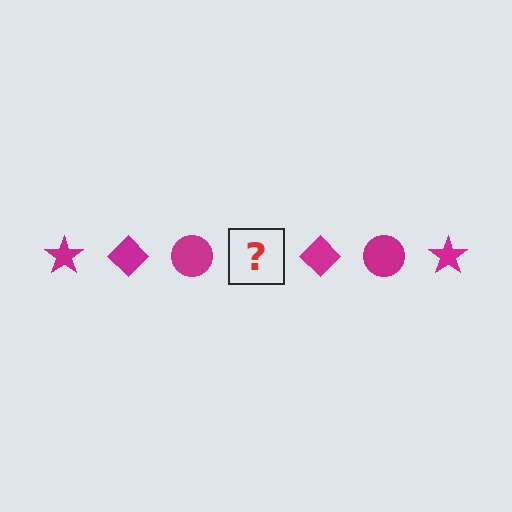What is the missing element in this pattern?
The missing element is a magenta star.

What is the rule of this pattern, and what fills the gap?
The rule is that the pattern cycles through star, diamond, circle shapes in magenta. The gap should be filled with a magenta star.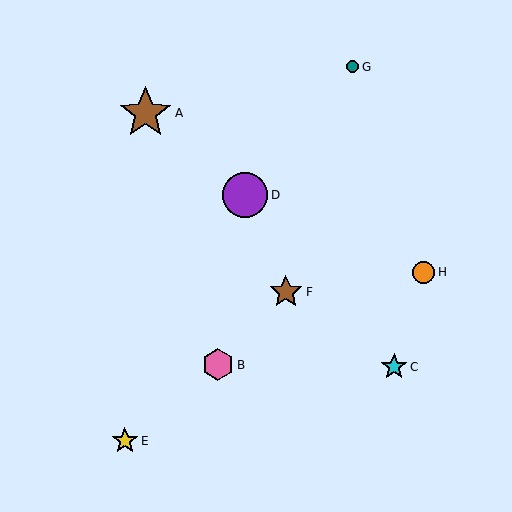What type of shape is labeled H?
Shape H is an orange circle.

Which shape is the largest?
The brown star (labeled A) is the largest.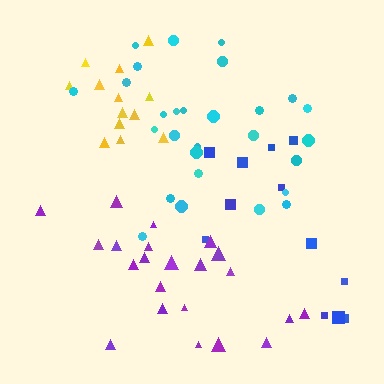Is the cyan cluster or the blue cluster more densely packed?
Cyan.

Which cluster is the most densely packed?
Yellow.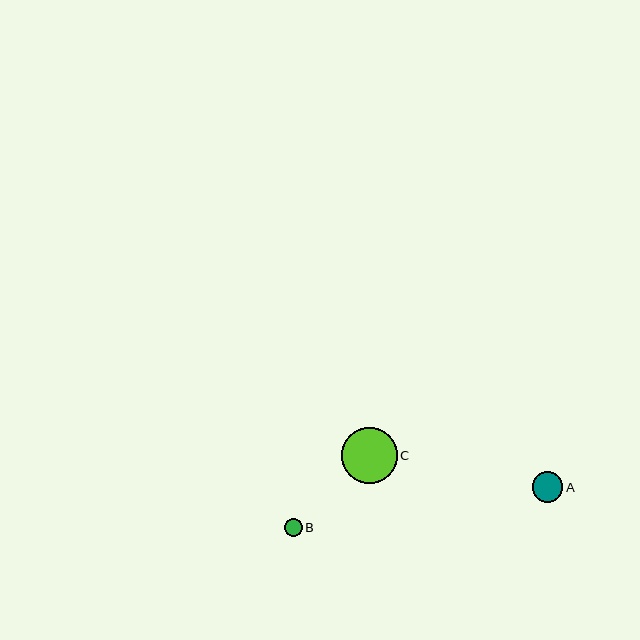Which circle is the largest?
Circle C is the largest with a size of approximately 56 pixels.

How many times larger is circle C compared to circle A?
Circle C is approximately 1.8 times the size of circle A.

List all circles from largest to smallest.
From largest to smallest: C, A, B.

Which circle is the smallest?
Circle B is the smallest with a size of approximately 17 pixels.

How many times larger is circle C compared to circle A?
Circle C is approximately 1.8 times the size of circle A.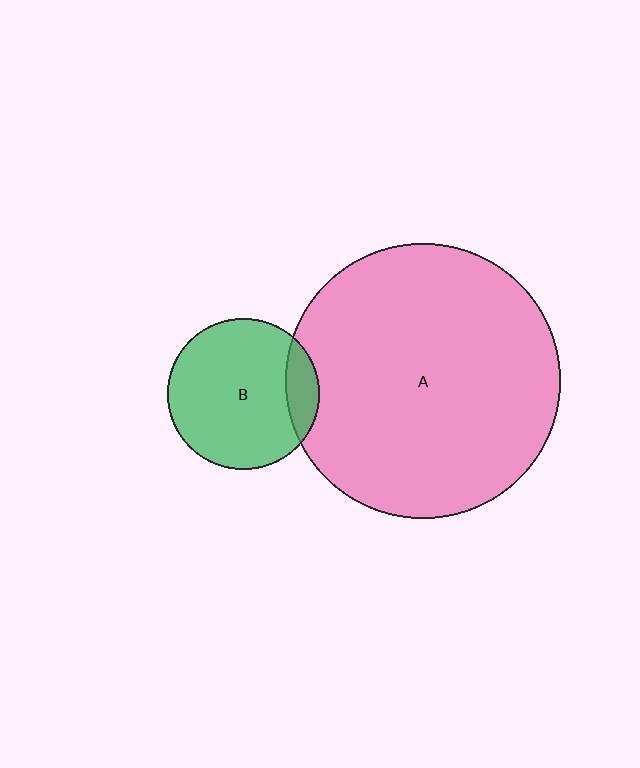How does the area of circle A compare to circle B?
Approximately 3.3 times.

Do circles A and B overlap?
Yes.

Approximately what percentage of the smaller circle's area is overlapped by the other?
Approximately 15%.